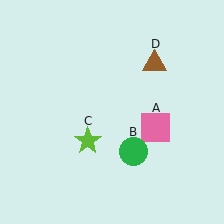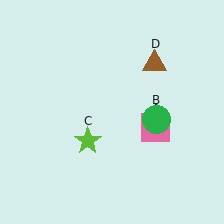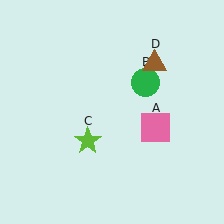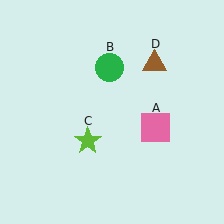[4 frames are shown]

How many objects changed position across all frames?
1 object changed position: green circle (object B).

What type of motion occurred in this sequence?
The green circle (object B) rotated counterclockwise around the center of the scene.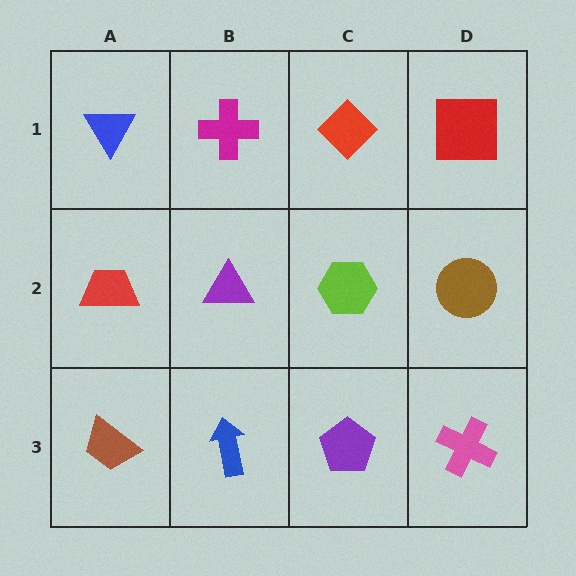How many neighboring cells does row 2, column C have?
4.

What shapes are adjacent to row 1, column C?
A lime hexagon (row 2, column C), a magenta cross (row 1, column B), a red square (row 1, column D).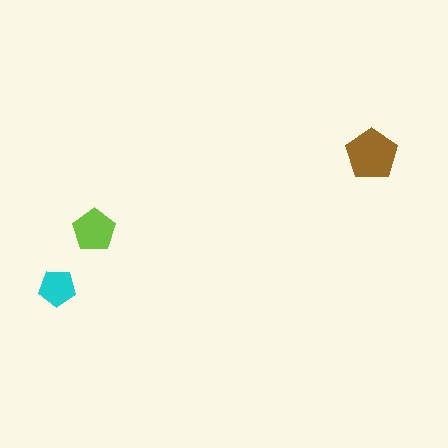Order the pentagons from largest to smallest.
the brown one, the lime one, the cyan one.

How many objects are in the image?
There are 3 objects in the image.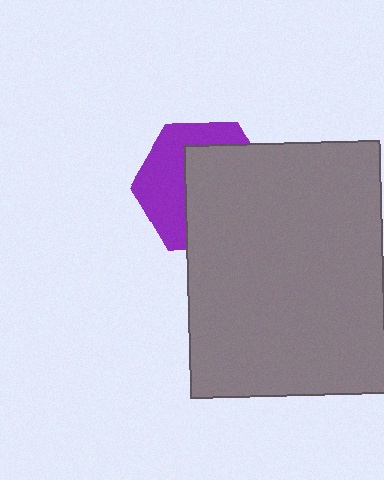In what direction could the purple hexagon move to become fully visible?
The purple hexagon could move toward the upper-left. That would shift it out from behind the gray rectangle entirely.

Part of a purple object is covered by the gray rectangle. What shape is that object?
It is a hexagon.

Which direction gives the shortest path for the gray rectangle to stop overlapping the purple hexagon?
Moving toward the lower-right gives the shortest separation.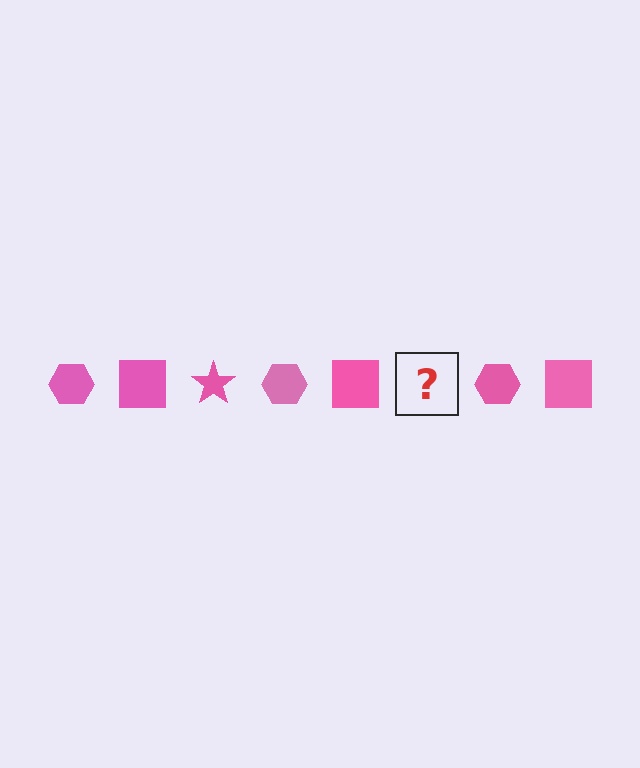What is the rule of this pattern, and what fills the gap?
The rule is that the pattern cycles through hexagon, square, star shapes in pink. The gap should be filled with a pink star.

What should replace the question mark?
The question mark should be replaced with a pink star.